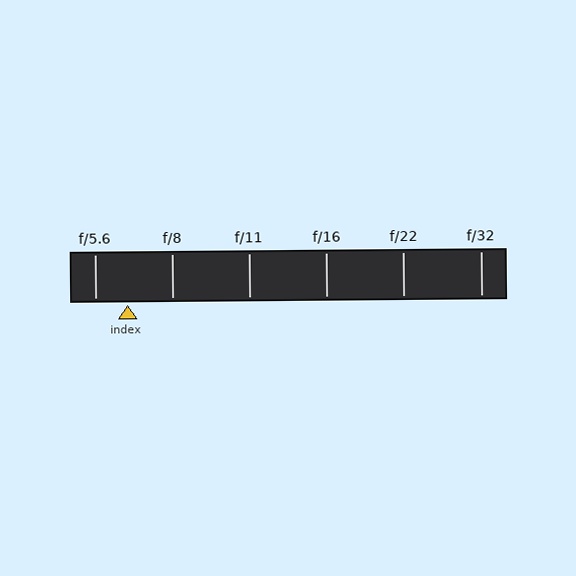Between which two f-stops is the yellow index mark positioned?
The index mark is between f/5.6 and f/8.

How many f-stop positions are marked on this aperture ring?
There are 6 f-stop positions marked.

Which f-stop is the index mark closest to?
The index mark is closest to f/5.6.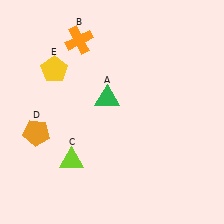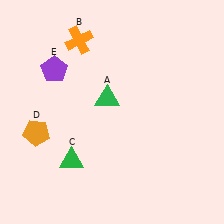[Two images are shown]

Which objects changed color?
C changed from lime to green. E changed from yellow to purple.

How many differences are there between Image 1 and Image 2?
There are 2 differences between the two images.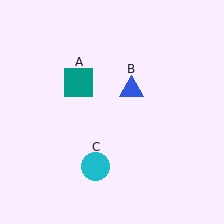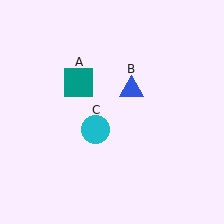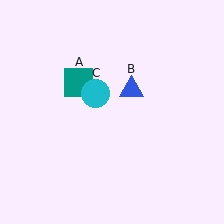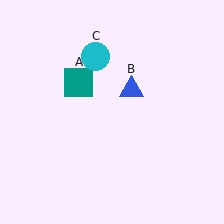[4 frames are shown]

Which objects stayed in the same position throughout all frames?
Teal square (object A) and blue triangle (object B) remained stationary.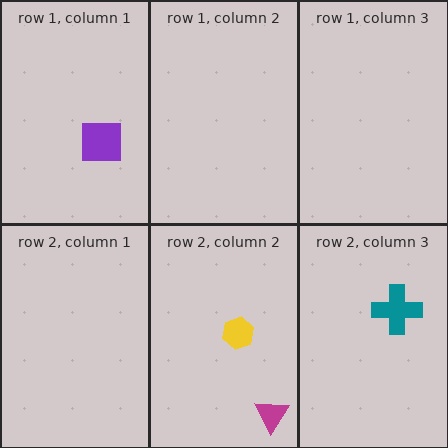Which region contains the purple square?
The row 1, column 1 region.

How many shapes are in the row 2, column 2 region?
2.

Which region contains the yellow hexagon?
The row 2, column 2 region.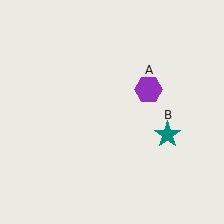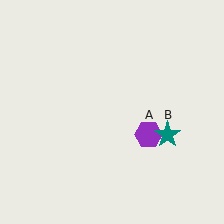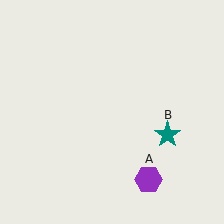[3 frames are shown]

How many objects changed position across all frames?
1 object changed position: purple hexagon (object A).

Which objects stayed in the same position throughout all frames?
Teal star (object B) remained stationary.